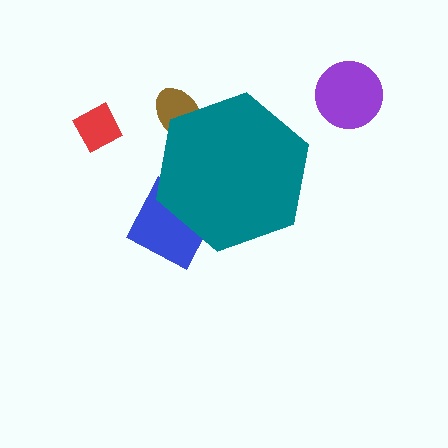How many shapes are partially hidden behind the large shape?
2 shapes are partially hidden.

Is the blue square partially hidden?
Yes, the blue square is partially hidden behind the teal hexagon.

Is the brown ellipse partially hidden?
Yes, the brown ellipse is partially hidden behind the teal hexagon.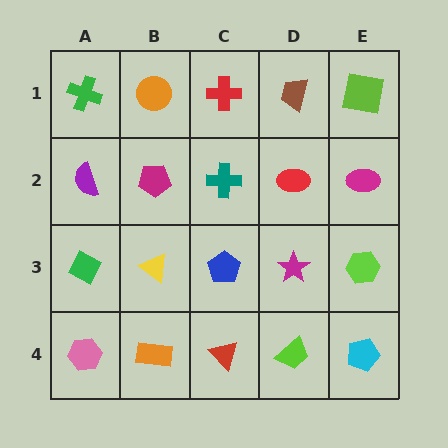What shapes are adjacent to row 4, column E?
A lime hexagon (row 3, column E), a lime trapezoid (row 4, column D).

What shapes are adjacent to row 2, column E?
A lime square (row 1, column E), a lime hexagon (row 3, column E), a red ellipse (row 2, column D).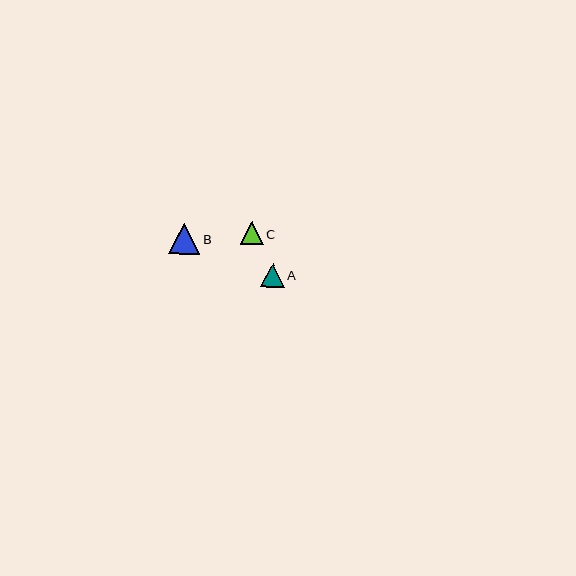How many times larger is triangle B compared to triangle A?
Triangle B is approximately 1.3 times the size of triangle A.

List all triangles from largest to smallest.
From largest to smallest: B, A, C.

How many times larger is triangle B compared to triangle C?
Triangle B is approximately 1.4 times the size of triangle C.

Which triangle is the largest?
Triangle B is the largest with a size of approximately 31 pixels.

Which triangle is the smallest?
Triangle C is the smallest with a size of approximately 23 pixels.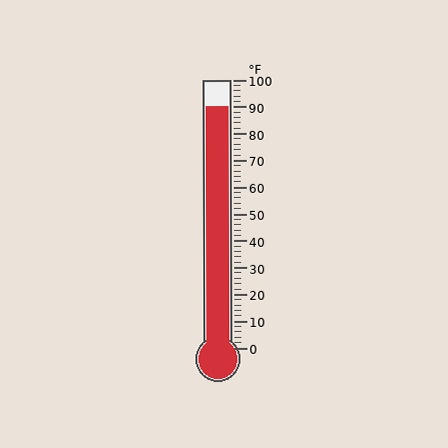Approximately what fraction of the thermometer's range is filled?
The thermometer is filled to approximately 90% of its range.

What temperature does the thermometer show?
The thermometer shows approximately 90°F.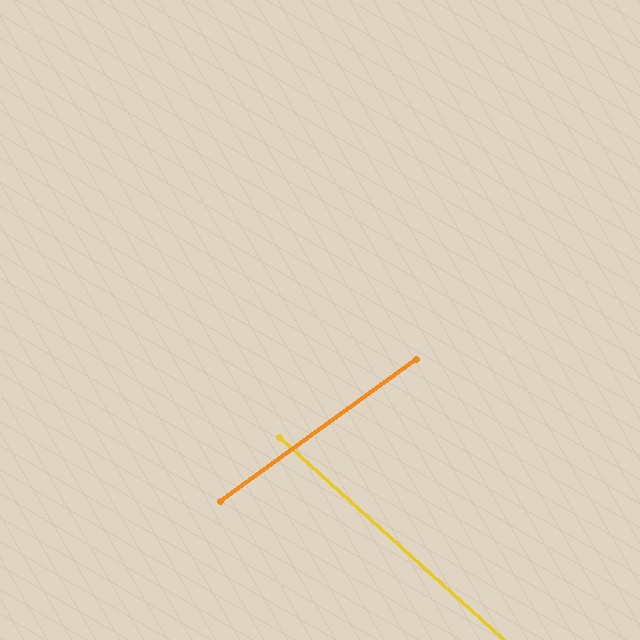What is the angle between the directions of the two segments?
Approximately 78 degrees.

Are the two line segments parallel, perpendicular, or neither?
Neither parallel nor perpendicular — they differ by about 78°.